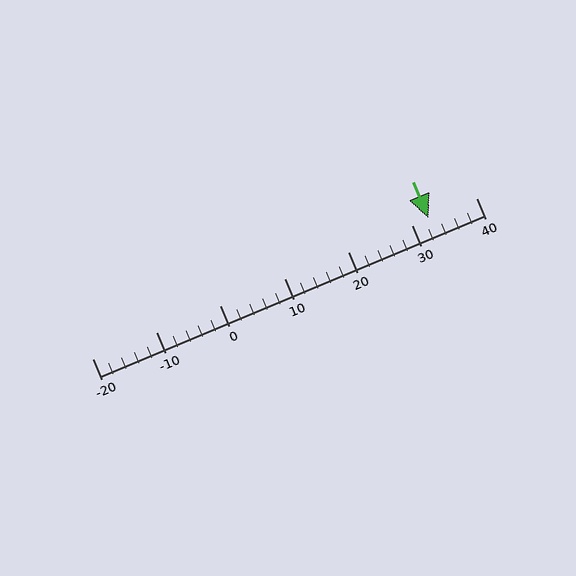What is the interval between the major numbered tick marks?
The major tick marks are spaced 10 units apart.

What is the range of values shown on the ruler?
The ruler shows values from -20 to 40.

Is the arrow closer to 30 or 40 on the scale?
The arrow is closer to 30.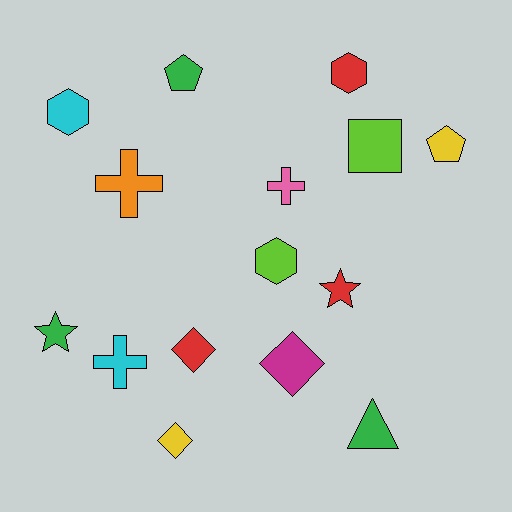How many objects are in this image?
There are 15 objects.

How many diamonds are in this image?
There are 3 diamonds.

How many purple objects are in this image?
There are no purple objects.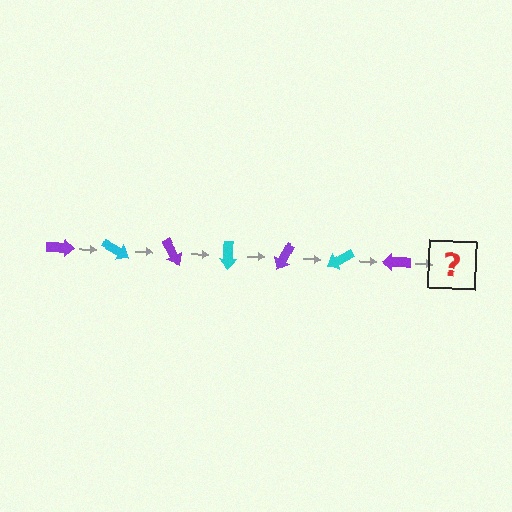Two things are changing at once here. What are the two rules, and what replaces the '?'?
The two rules are that it rotates 30 degrees each step and the color cycles through purple and cyan. The '?' should be a cyan arrow, rotated 210 degrees from the start.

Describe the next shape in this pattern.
It should be a cyan arrow, rotated 210 degrees from the start.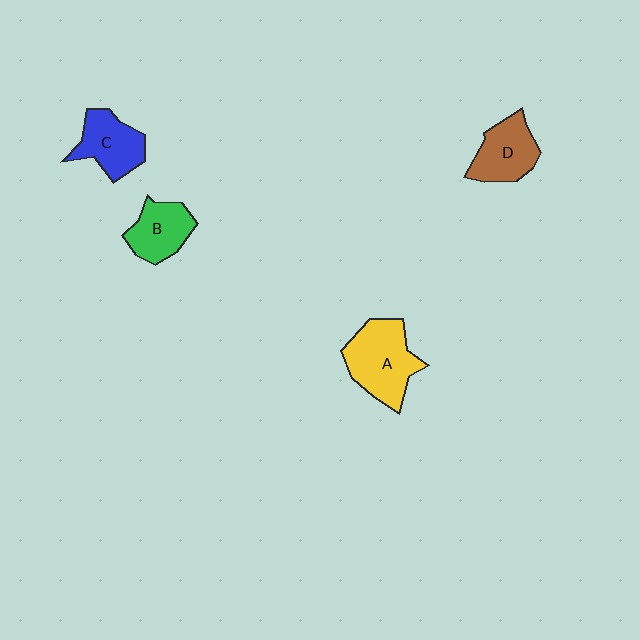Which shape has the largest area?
Shape A (yellow).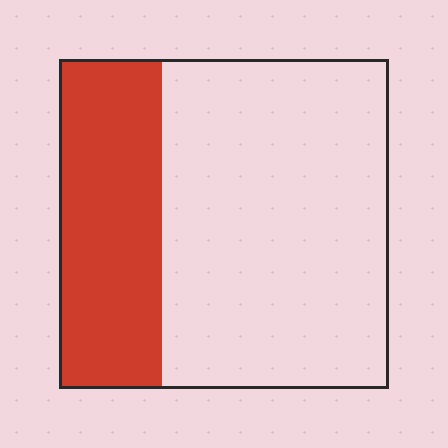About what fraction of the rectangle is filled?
About one third (1/3).